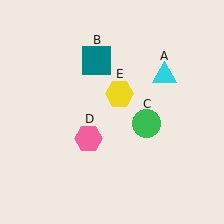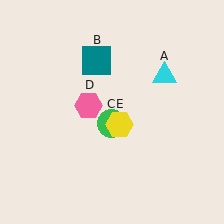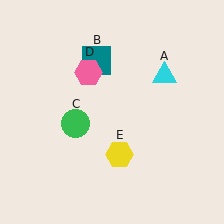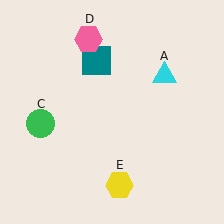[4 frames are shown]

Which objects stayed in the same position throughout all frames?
Cyan triangle (object A) and teal square (object B) remained stationary.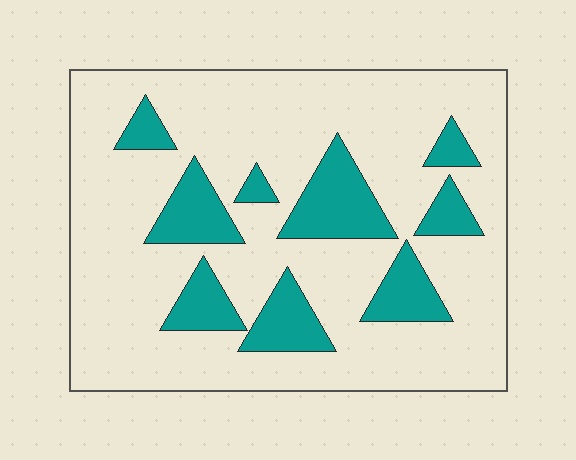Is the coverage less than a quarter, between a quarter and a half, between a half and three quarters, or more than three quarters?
Less than a quarter.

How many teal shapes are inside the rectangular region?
9.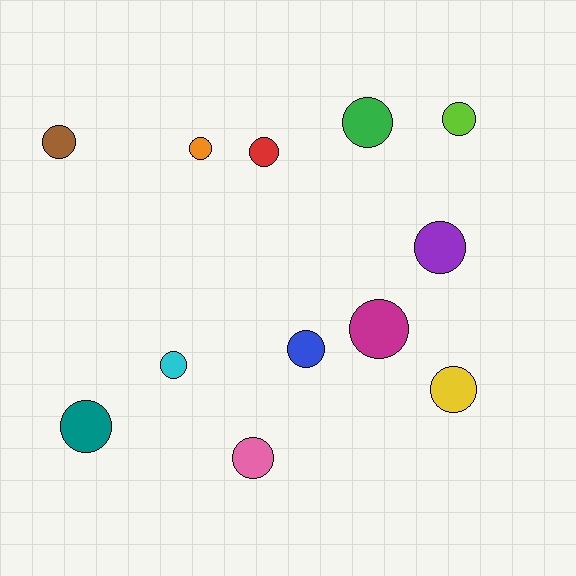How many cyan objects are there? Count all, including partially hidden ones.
There is 1 cyan object.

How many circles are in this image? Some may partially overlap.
There are 12 circles.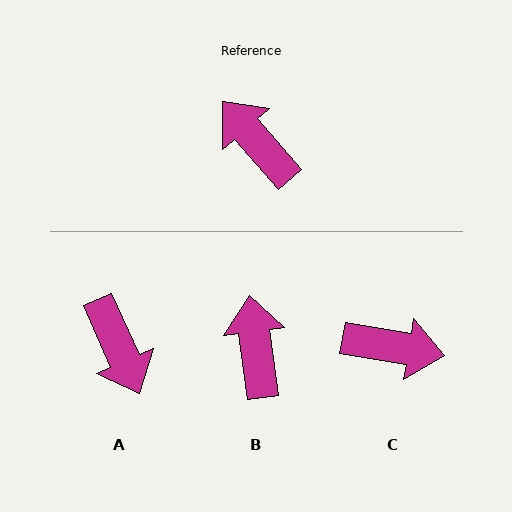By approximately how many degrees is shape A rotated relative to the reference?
Approximately 163 degrees counter-clockwise.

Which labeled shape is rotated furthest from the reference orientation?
A, about 163 degrees away.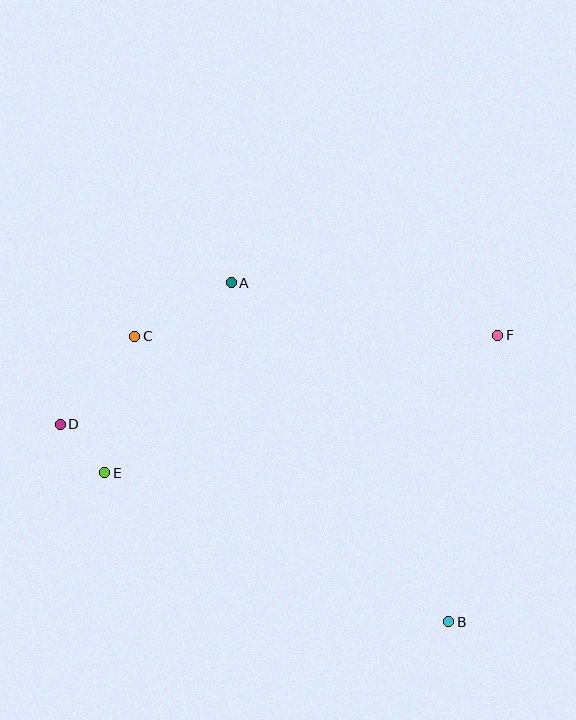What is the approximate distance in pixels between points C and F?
The distance between C and F is approximately 363 pixels.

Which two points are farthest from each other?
Points D and F are farthest from each other.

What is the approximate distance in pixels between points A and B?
The distance between A and B is approximately 403 pixels.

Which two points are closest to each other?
Points D and E are closest to each other.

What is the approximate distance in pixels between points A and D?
The distance between A and D is approximately 222 pixels.